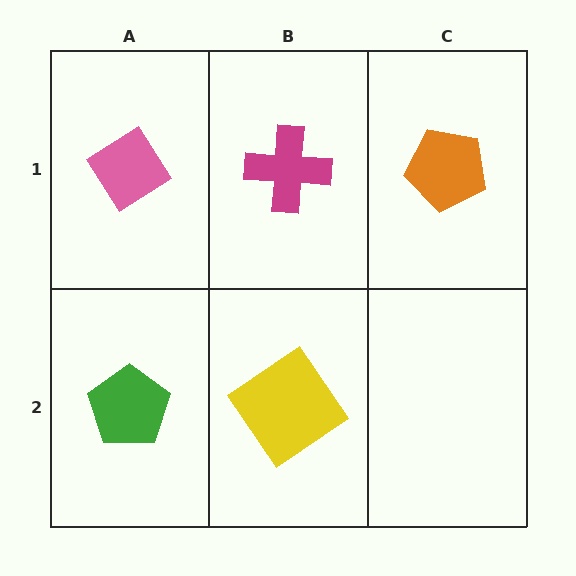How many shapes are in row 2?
2 shapes.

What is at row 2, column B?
A yellow diamond.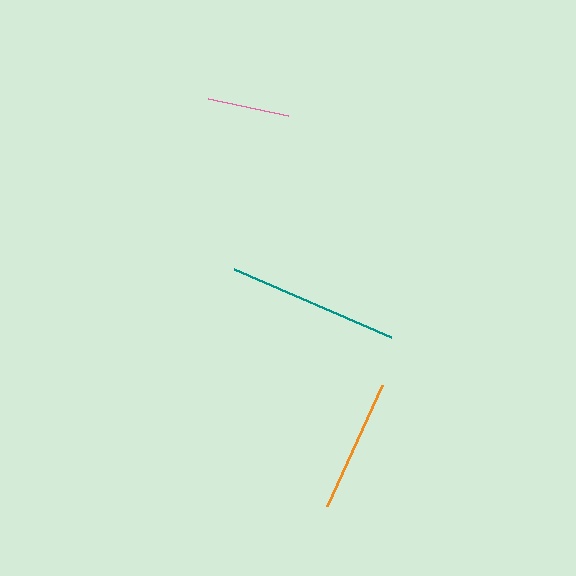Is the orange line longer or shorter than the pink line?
The orange line is longer than the pink line.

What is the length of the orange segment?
The orange segment is approximately 133 pixels long.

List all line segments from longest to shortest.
From longest to shortest: teal, orange, pink.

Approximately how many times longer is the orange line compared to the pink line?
The orange line is approximately 1.6 times the length of the pink line.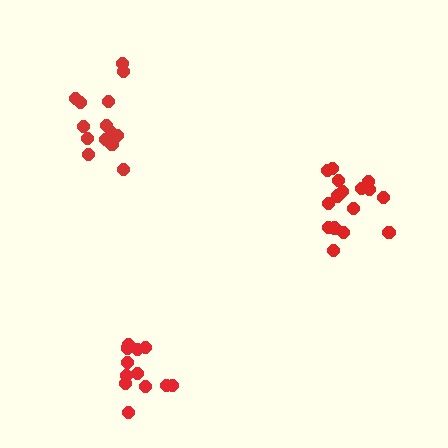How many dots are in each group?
Group 1: 14 dots, Group 2: 12 dots, Group 3: 16 dots (42 total).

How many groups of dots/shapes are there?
There are 3 groups.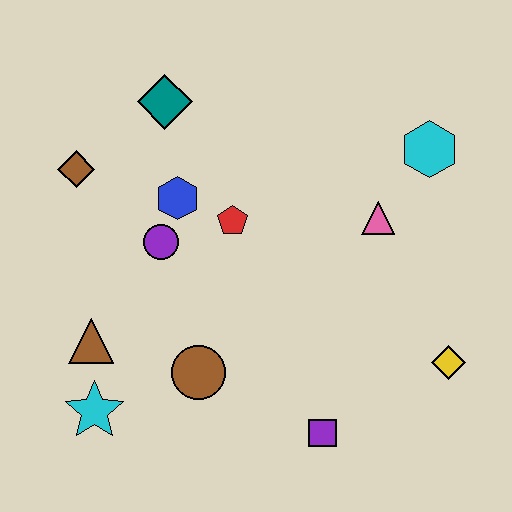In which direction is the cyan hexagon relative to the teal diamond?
The cyan hexagon is to the right of the teal diamond.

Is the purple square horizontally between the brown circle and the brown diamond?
No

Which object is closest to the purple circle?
The blue hexagon is closest to the purple circle.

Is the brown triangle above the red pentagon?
No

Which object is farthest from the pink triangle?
The cyan star is farthest from the pink triangle.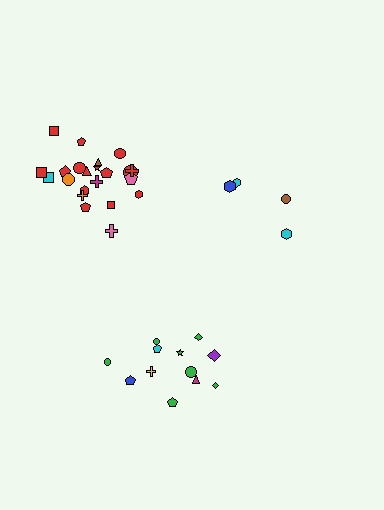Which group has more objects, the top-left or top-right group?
The top-left group.